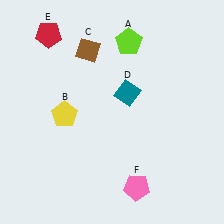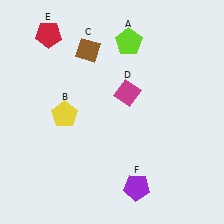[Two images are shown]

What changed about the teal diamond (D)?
In Image 1, D is teal. In Image 2, it changed to magenta.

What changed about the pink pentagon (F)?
In Image 1, F is pink. In Image 2, it changed to purple.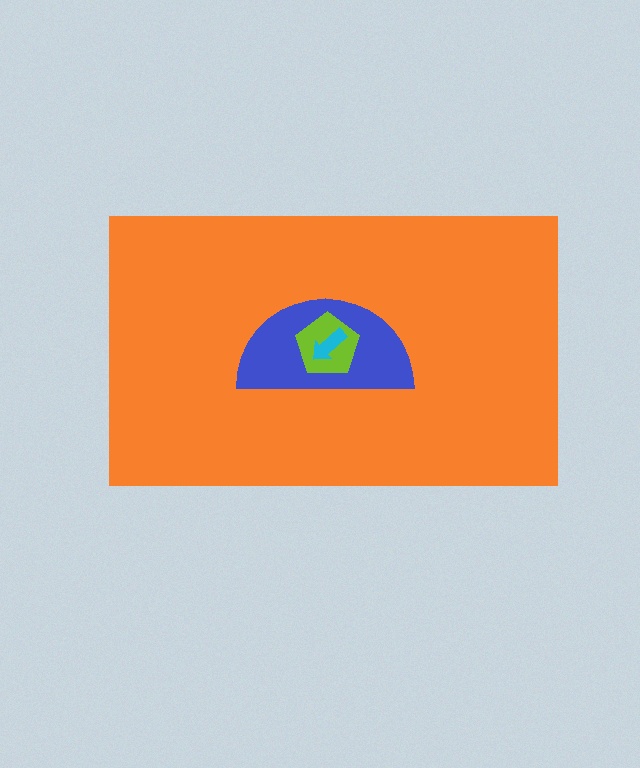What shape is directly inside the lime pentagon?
The cyan arrow.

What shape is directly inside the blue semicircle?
The lime pentagon.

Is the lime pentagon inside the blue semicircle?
Yes.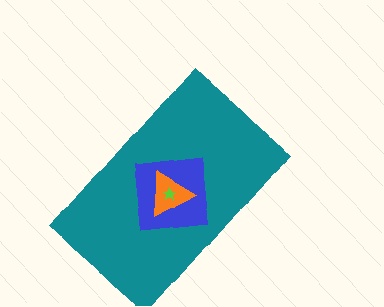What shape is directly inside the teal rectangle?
The blue square.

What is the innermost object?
The lime star.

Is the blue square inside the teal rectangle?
Yes.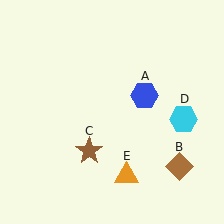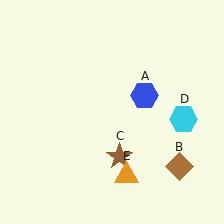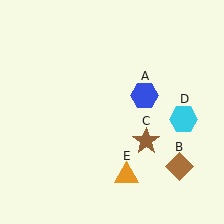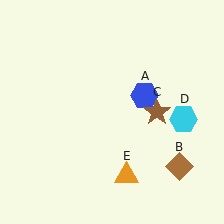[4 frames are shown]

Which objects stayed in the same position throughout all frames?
Blue hexagon (object A) and brown diamond (object B) and cyan hexagon (object D) and orange triangle (object E) remained stationary.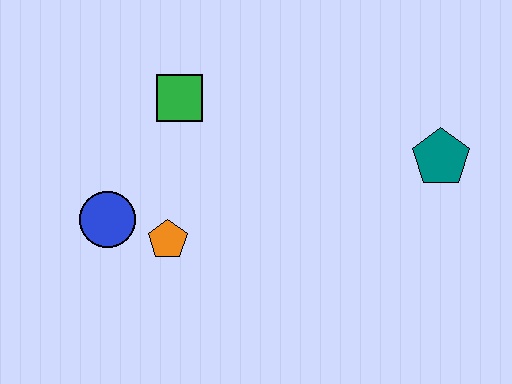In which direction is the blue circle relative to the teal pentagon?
The blue circle is to the left of the teal pentagon.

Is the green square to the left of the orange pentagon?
No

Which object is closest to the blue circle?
The orange pentagon is closest to the blue circle.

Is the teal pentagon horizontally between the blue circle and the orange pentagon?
No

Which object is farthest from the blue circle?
The teal pentagon is farthest from the blue circle.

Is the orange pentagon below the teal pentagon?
Yes